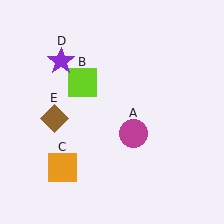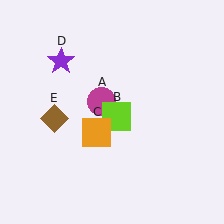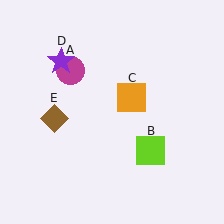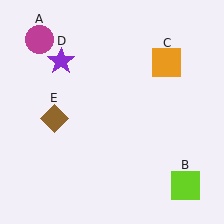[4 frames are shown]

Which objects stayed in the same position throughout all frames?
Purple star (object D) and brown diamond (object E) remained stationary.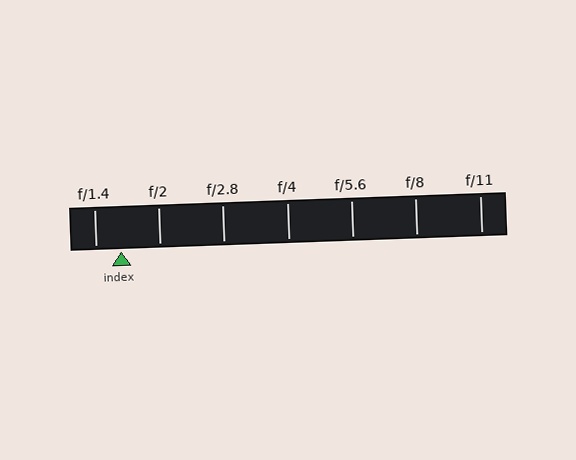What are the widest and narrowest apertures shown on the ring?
The widest aperture shown is f/1.4 and the narrowest is f/11.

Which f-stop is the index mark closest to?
The index mark is closest to f/1.4.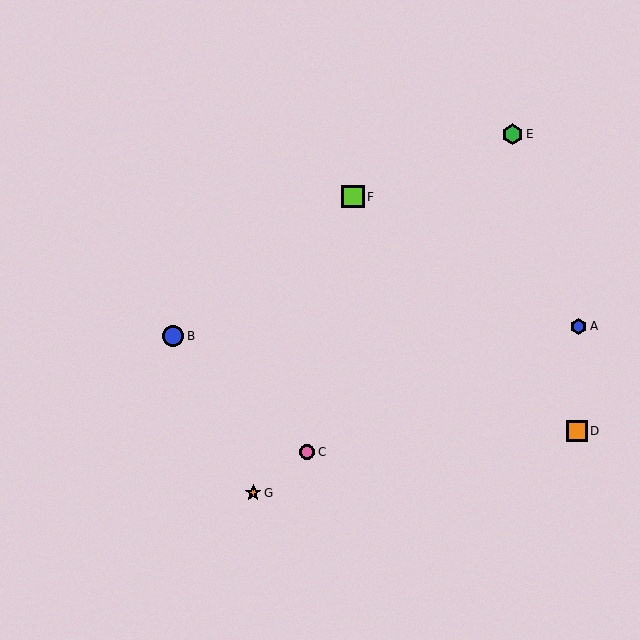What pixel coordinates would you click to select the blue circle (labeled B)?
Click at (173, 336) to select the blue circle B.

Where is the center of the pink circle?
The center of the pink circle is at (307, 452).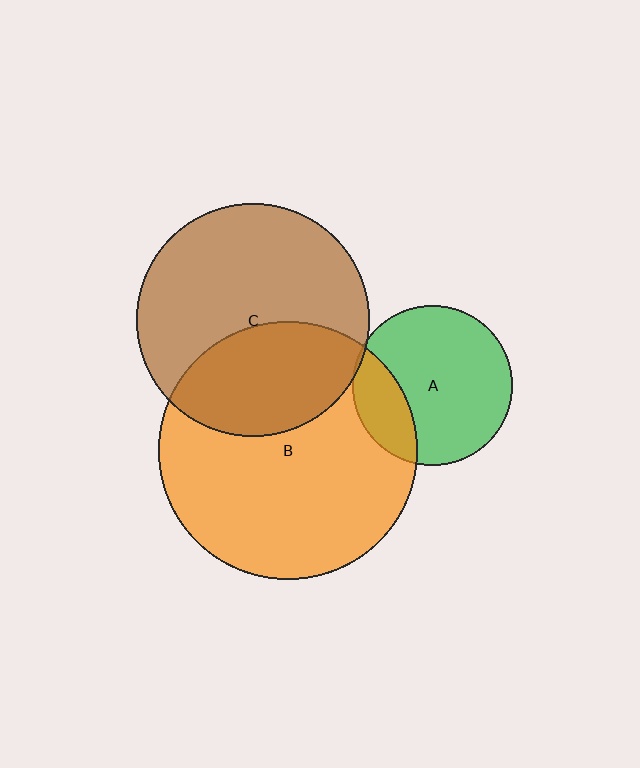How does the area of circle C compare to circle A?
Approximately 2.1 times.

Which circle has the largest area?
Circle B (orange).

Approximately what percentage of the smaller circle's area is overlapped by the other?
Approximately 25%.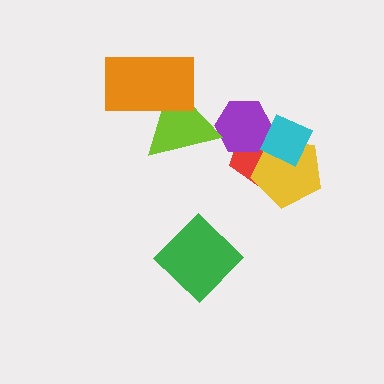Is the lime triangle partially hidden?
Yes, it is partially covered by another shape.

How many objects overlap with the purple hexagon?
3 objects overlap with the purple hexagon.